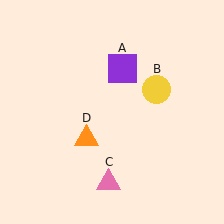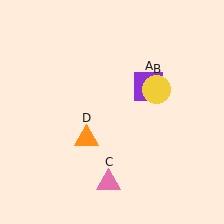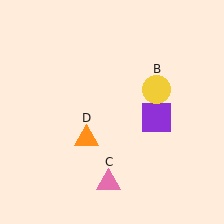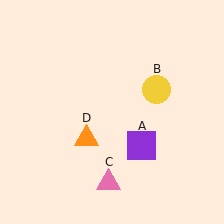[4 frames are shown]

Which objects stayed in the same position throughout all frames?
Yellow circle (object B) and pink triangle (object C) and orange triangle (object D) remained stationary.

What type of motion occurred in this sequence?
The purple square (object A) rotated clockwise around the center of the scene.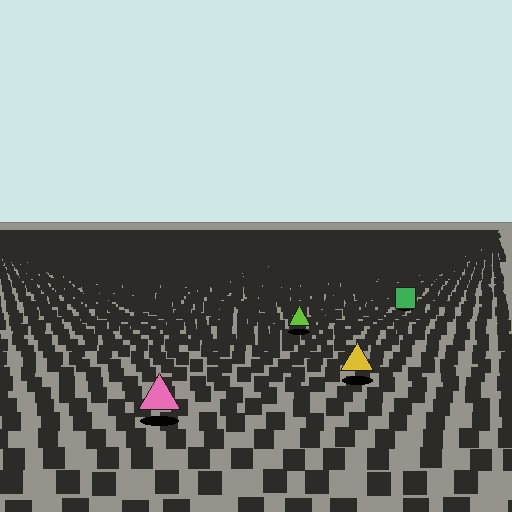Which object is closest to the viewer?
The pink triangle is closest. The texture marks near it are larger and more spread out.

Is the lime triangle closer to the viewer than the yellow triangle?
No. The yellow triangle is closer — you can tell from the texture gradient: the ground texture is coarser near it.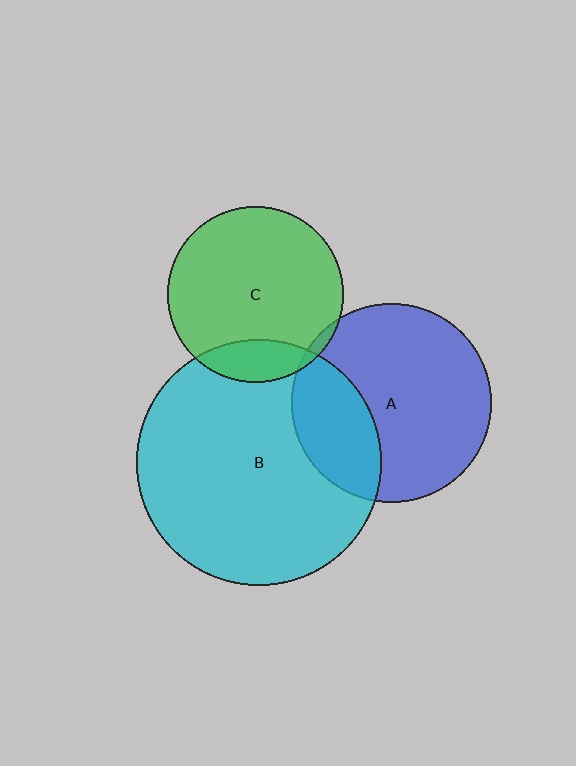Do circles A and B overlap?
Yes.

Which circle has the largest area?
Circle B (cyan).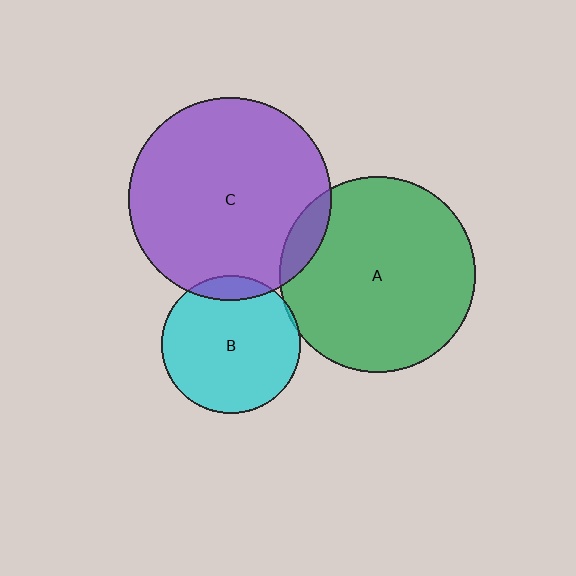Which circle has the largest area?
Circle C (purple).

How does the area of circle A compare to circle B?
Approximately 2.0 times.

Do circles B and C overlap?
Yes.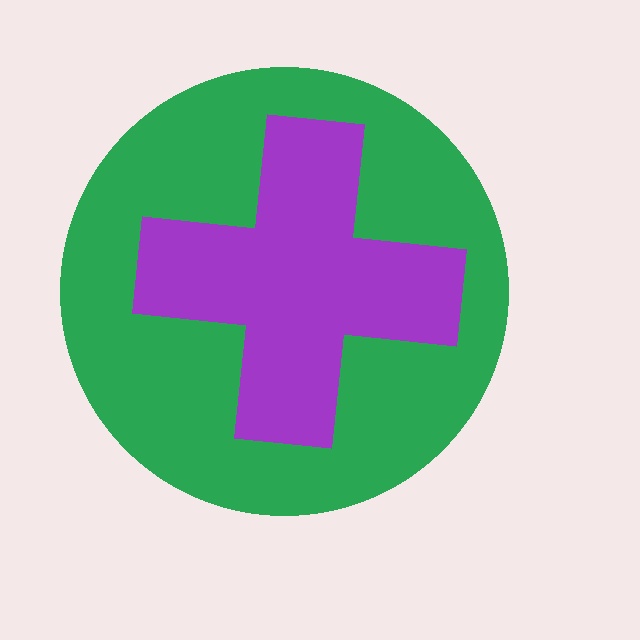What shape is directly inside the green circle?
The purple cross.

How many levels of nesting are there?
2.